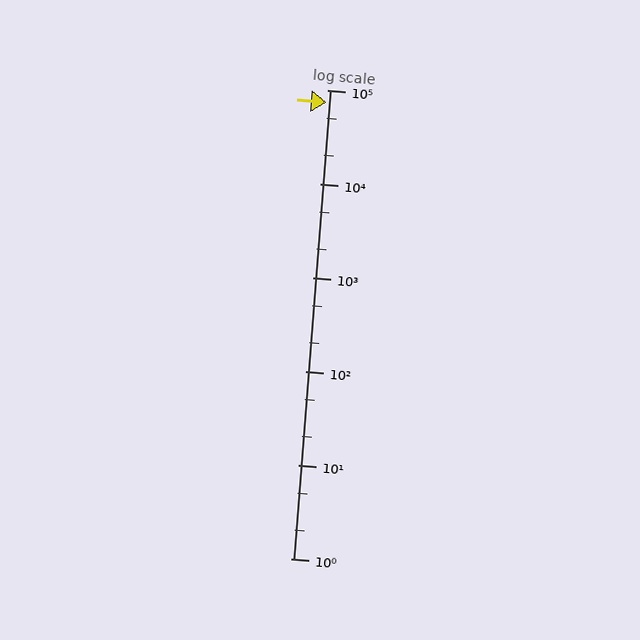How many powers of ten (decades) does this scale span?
The scale spans 5 decades, from 1 to 100000.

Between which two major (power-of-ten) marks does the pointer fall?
The pointer is between 10000 and 100000.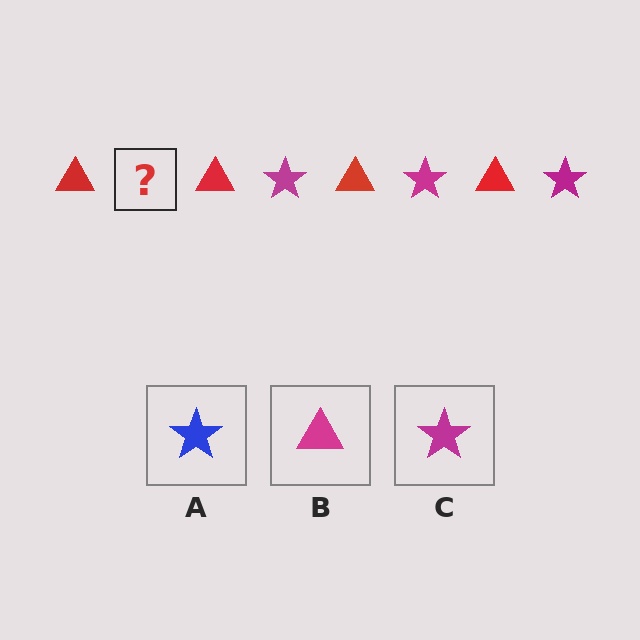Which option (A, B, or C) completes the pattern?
C.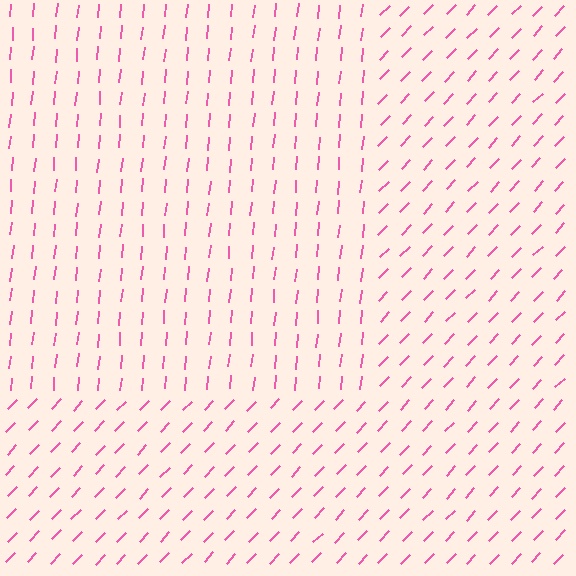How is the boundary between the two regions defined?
The boundary is defined purely by a change in line orientation (approximately 38 degrees difference). All lines are the same color and thickness.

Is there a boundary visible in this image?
Yes, there is a texture boundary formed by a change in line orientation.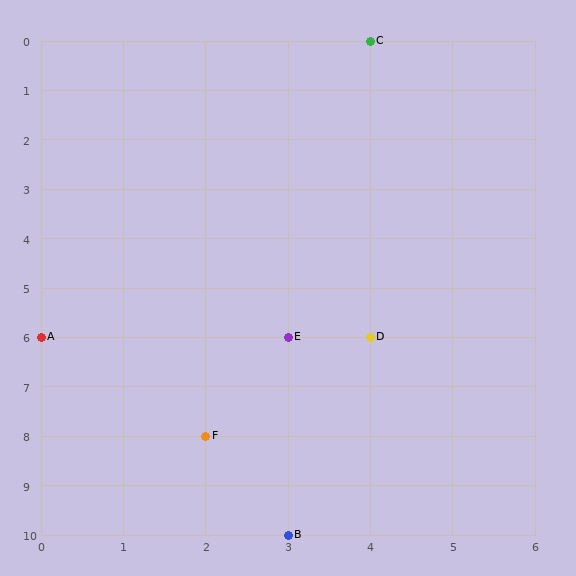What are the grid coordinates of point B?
Point B is at grid coordinates (3, 10).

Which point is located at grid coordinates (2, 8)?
Point F is at (2, 8).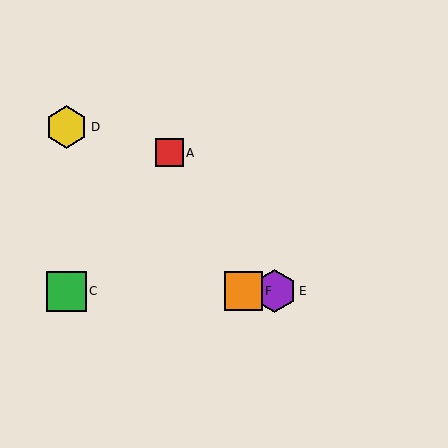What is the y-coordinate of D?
Object D is at y≈127.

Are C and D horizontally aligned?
No, C is at y≈291 and D is at y≈127.